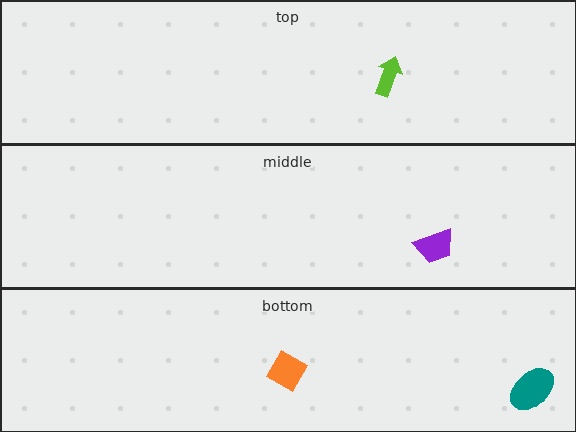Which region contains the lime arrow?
The top region.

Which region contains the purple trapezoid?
The middle region.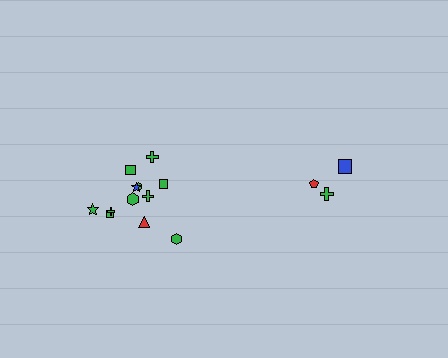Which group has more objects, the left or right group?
The left group.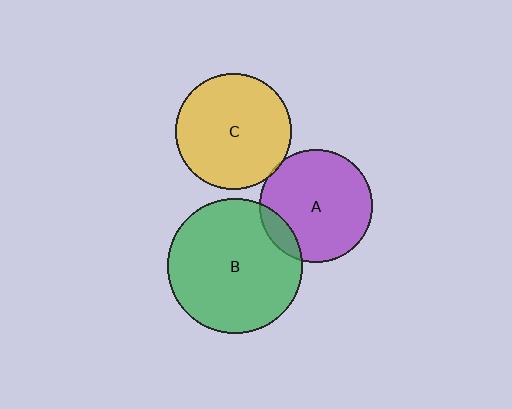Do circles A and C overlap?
Yes.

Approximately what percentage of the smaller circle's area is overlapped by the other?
Approximately 5%.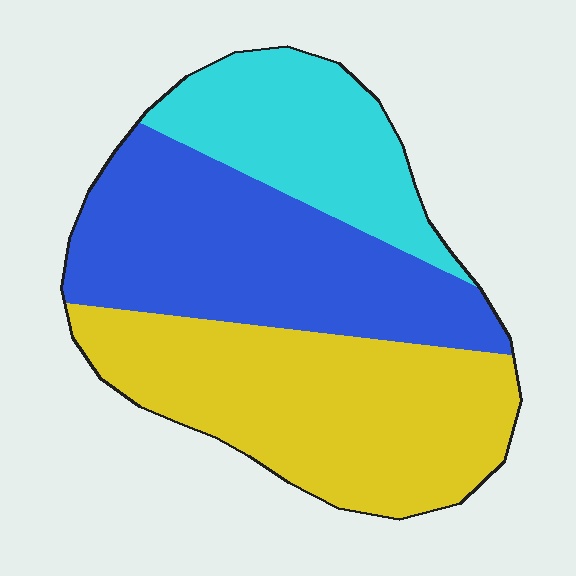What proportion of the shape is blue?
Blue takes up about three eighths (3/8) of the shape.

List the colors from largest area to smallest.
From largest to smallest: yellow, blue, cyan.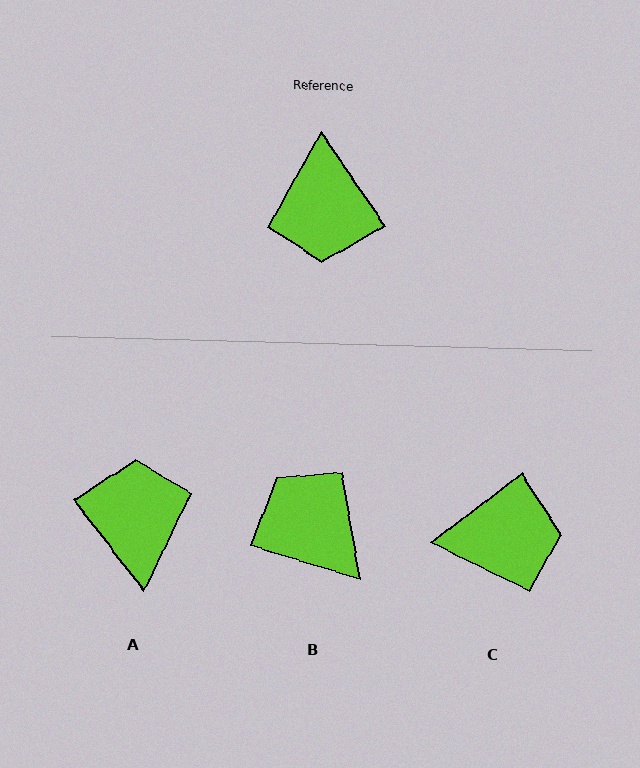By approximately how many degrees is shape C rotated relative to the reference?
Approximately 93 degrees counter-clockwise.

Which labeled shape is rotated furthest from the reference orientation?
A, about 177 degrees away.